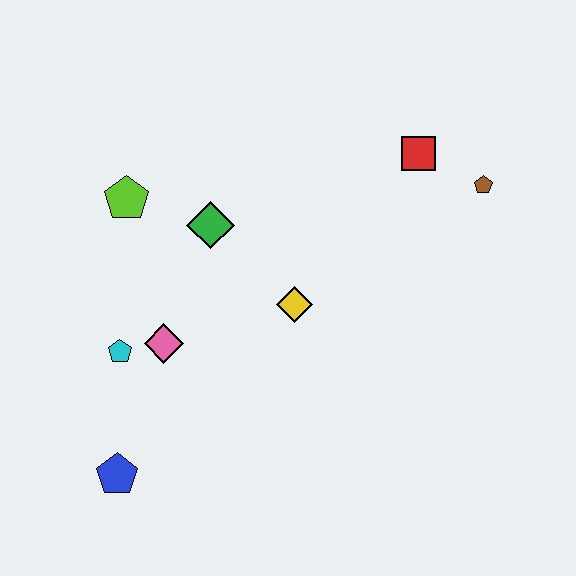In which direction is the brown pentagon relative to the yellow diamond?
The brown pentagon is to the right of the yellow diamond.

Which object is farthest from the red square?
The blue pentagon is farthest from the red square.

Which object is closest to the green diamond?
The lime pentagon is closest to the green diamond.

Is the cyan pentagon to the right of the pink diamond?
No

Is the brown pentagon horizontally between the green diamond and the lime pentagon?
No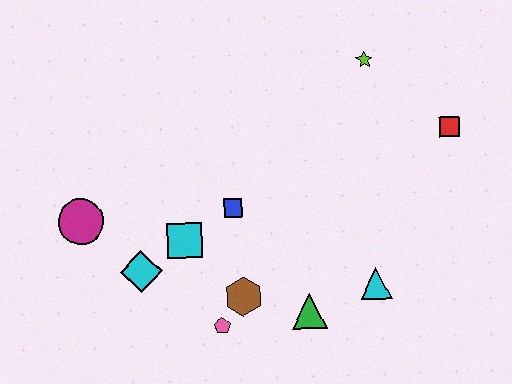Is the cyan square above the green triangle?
Yes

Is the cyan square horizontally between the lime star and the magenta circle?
Yes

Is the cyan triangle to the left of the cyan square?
No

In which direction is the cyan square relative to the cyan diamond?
The cyan square is to the right of the cyan diamond.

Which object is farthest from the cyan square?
The red square is farthest from the cyan square.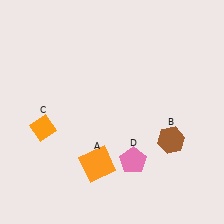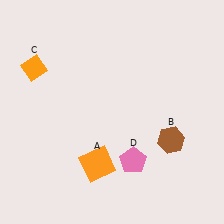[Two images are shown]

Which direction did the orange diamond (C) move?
The orange diamond (C) moved up.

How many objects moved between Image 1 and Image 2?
1 object moved between the two images.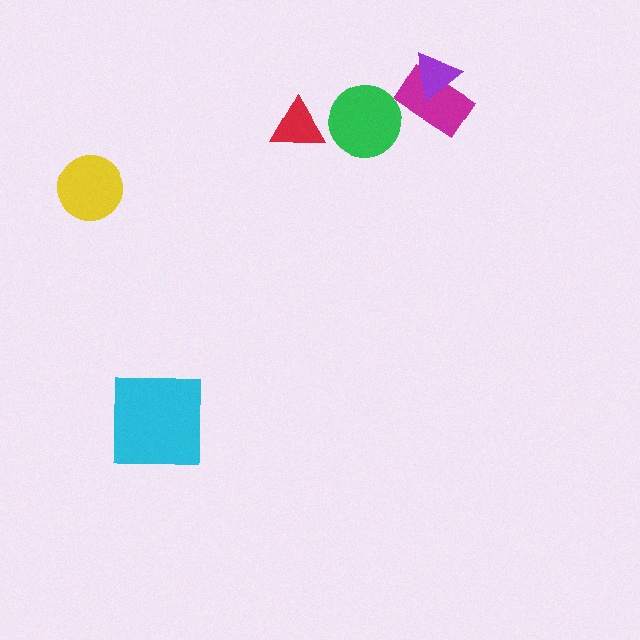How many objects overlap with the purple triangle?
1 object overlaps with the purple triangle.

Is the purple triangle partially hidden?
No, no other shape covers it.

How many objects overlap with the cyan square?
0 objects overlap with the cyan square.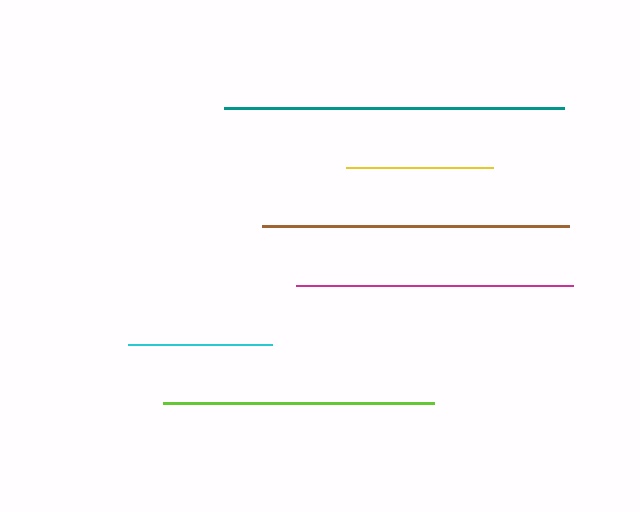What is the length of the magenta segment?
The magenta segment is approximately 278 pixels long.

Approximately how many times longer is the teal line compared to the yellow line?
The teal line is approximately 2.3 times the length of the yellow line.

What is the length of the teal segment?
The teal segment is approximately 340 pixels long.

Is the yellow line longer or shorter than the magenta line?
The magenta line is longer than the yellow line.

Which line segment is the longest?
The teal line is the longest at approximately 340 pixels.